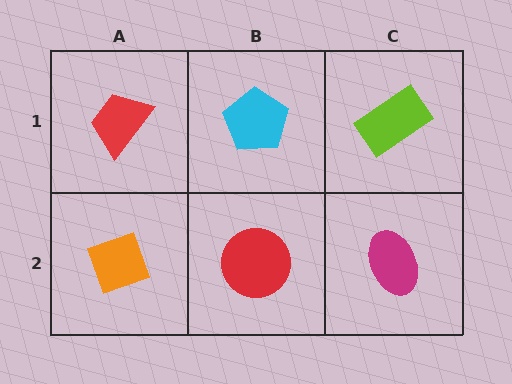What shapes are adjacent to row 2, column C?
A lime rectangle (row 1, column C), a red circle (row 2, column B).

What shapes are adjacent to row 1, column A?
An orange diamond (row 2, column A), a cyan pentagon (row 1, column B).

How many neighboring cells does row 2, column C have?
2.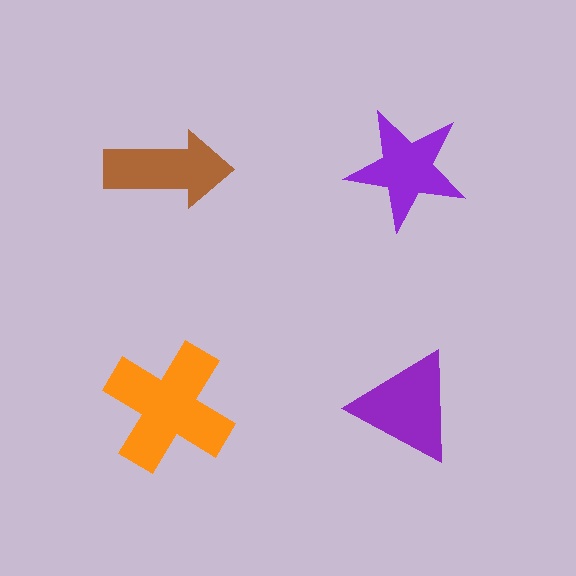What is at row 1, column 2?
A purple star.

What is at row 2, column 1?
An orange cross.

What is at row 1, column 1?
A brown arrow.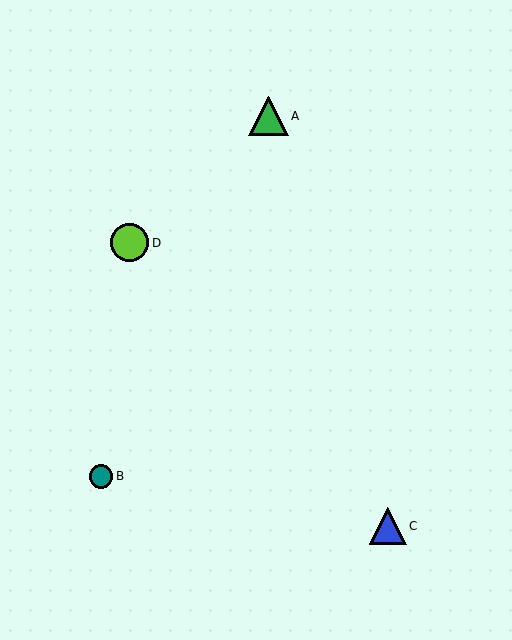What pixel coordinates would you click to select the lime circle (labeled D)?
Click at (130, 243) to select the lime circle D.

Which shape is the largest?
The green triangle (labeled A) is the largest.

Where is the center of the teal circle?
The center of the teal circle is at (101, 476).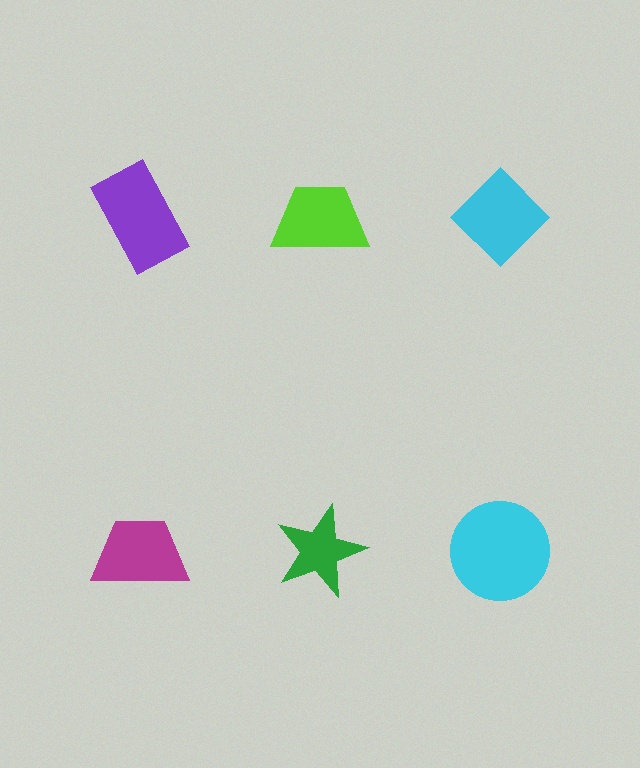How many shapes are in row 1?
3 shapes.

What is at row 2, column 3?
A cyan circle.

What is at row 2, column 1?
A magenta trapezoid.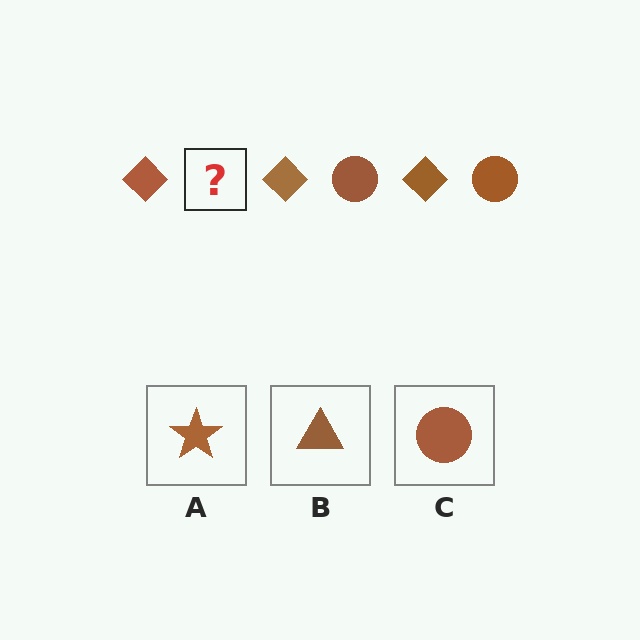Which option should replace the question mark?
Option C.